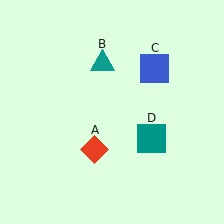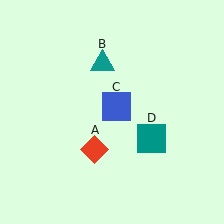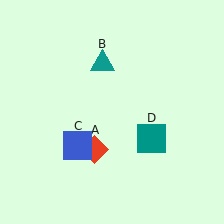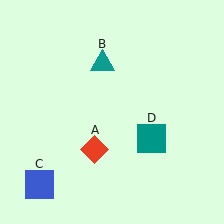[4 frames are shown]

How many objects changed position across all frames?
1 object changed position: blue square (object C).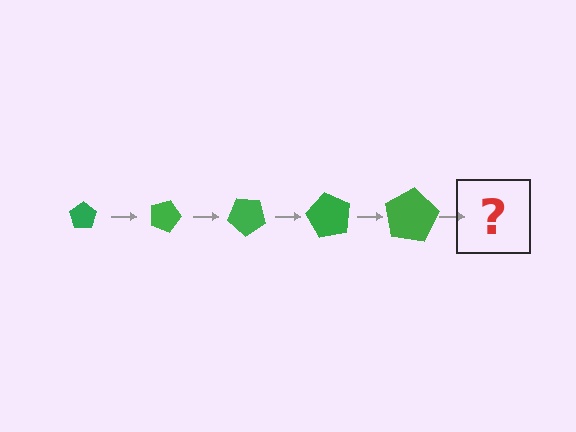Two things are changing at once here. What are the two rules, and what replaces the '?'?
The two rules are that the pentagon grows larger each step and it rotates 20 degrees each step. The '?' should be a pentagon, larger than the previous one and rotated 100 degrees from the start.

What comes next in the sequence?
The next element should be a pentagon, larger than the previous one and rotated 100 degrees from the start.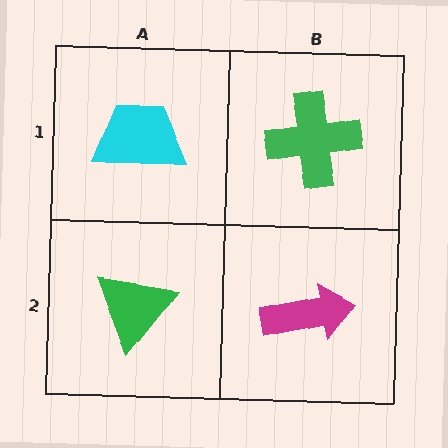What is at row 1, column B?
A green cross.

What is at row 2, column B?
A magenta arrow.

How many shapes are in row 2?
2 shapes.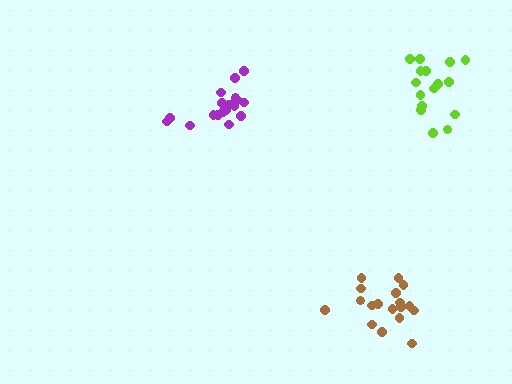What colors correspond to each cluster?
The clusters are colored: lime, purple, brown.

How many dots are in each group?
Group 1: 16 dots, Group 2: 19 dots, Group 3: 18 dots (53 total).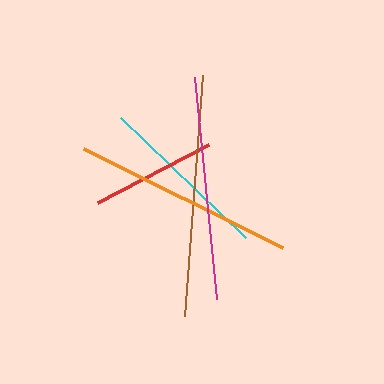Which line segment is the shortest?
The red line is the shortest at approximately 126 pixels.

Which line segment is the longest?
The brown line is the longest at approximately 242 pixels.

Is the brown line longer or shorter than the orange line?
The brown line is longer than the orange line.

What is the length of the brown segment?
The brown segment is approximately 242 pixels long.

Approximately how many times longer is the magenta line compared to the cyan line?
The magenta line is approximately 1.3 times the length of the cyan line.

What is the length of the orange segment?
The orange segment is approximately 222 pixels long.